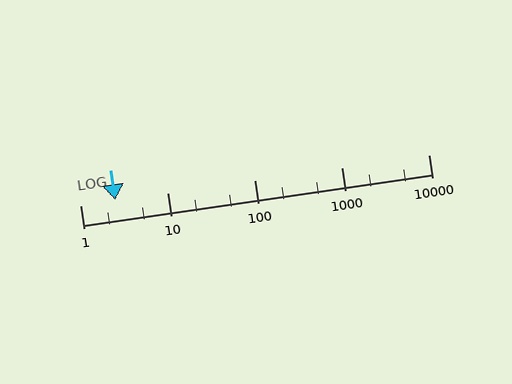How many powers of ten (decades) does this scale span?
The scale spans 4 decades, from 1 to 10000.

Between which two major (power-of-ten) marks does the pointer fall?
The pointer is between 1 and 10.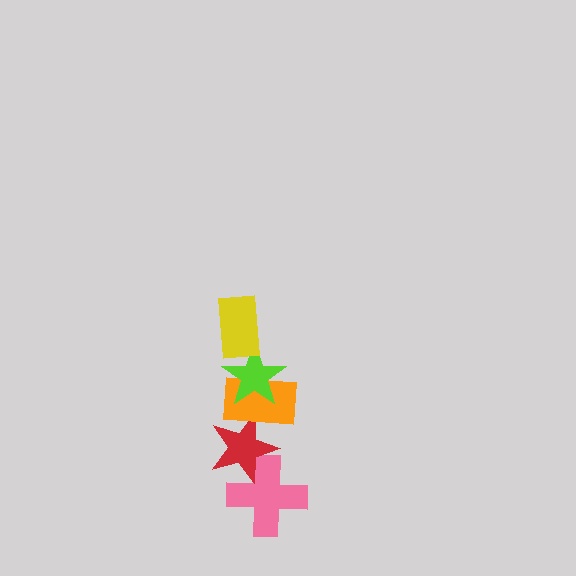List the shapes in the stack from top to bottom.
From top to bottom: the yellow rectangle, the lime star, the orange rectangle, the red star, the pink cross.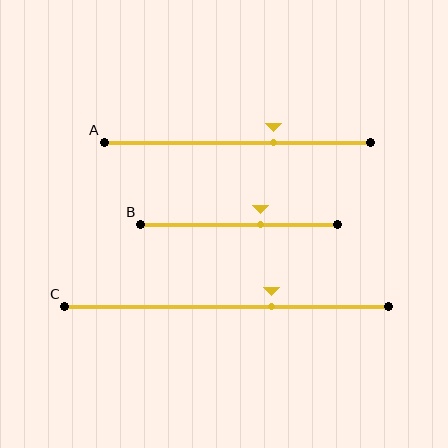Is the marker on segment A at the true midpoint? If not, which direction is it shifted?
No, the marker on segment A is shifted to the right by about 14% of the segment length.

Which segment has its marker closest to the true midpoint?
Segment B has its marker closest to the true midpoint.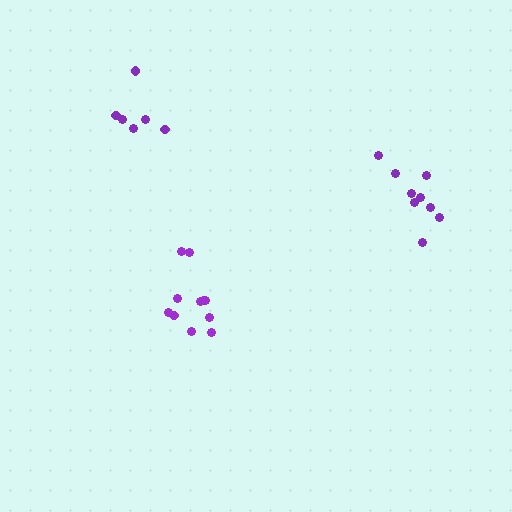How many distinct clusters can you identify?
There are 3 distinct clusters.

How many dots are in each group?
Group 1: 9 dots, Group 2: 6 dots, Group 3: 11 dots (26 total).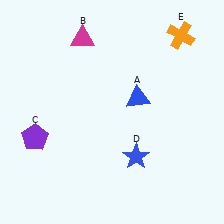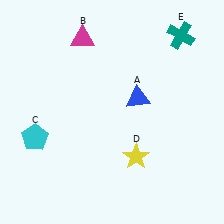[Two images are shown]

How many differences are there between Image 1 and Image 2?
There are 3 differences between the two images.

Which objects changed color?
C changed from purple to cyan. D changed from blue to yellow. E changed from orange to teal.